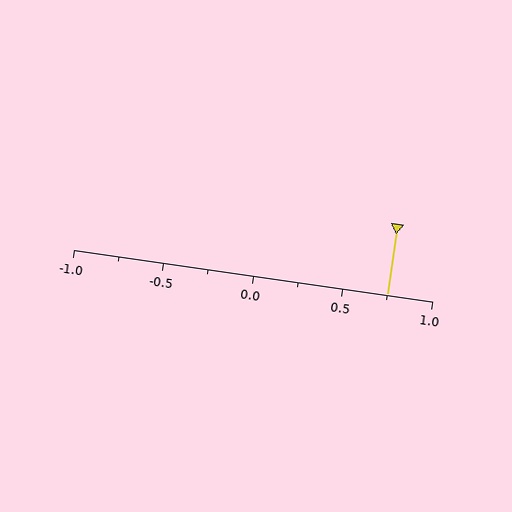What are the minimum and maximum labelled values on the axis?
The axis runs from -1.0 to 1.0.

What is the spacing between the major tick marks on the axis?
The major ticks are spaced 0.5 apart.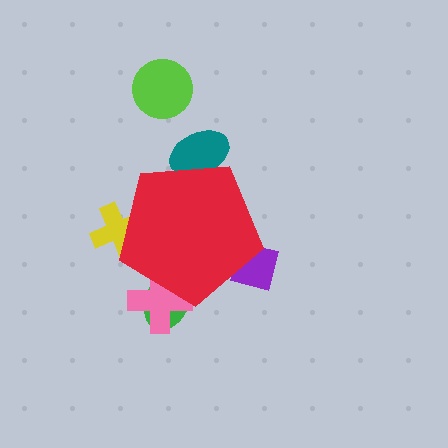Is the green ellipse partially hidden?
Yes, the green ellipse is partially hidden behind the red pentagon.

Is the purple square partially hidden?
Yes, the purple square is partially hidden behind the red pentagon.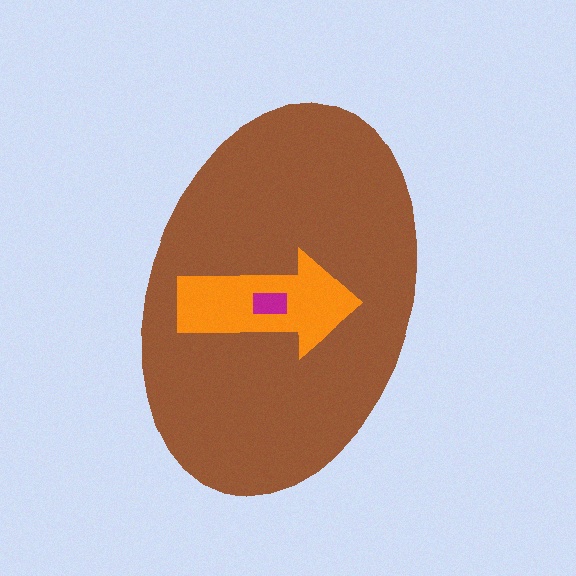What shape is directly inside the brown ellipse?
The orange arrow.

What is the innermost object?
The magenta rectangle.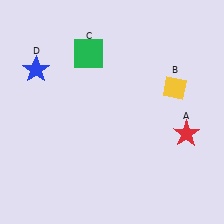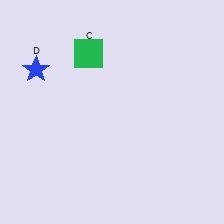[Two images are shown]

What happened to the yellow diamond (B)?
The yellow diamond (B) was removed in Image 2. It was in the top-right area of Image 1.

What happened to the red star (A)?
The red star (A) was removed in Image 2. It was in the bottom-right area of Image 1.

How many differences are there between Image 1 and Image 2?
There are 2 differences between the two images.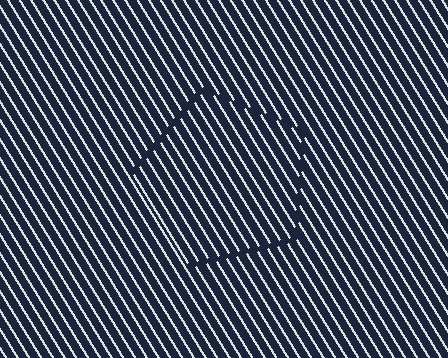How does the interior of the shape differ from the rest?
The interior of the shape contains the same grating, shifted by half a period — the contour is defined by the phase discontinuity where line-ends from the inner and outer gratings abut.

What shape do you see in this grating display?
An illusory pentagon. The interior of the shape contains the same grating, shifted by half a period — the contour is defined by the phase discontinuity where line-ends from the inner and outer gratings abut.